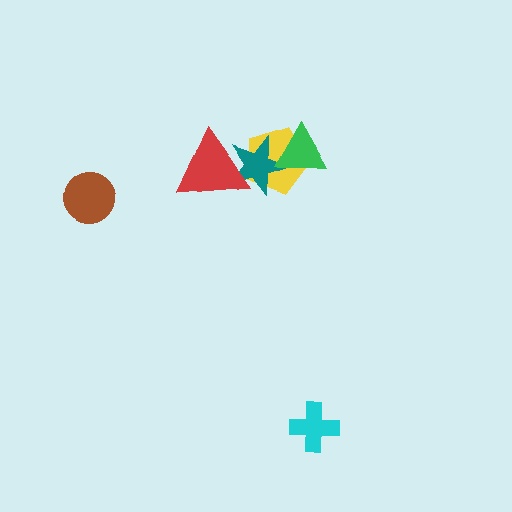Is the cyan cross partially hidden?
No, no other shape covers it.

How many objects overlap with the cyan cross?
0 objects overlap with the cyan cross.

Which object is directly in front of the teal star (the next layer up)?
The red triangle is directly in front of the teal star.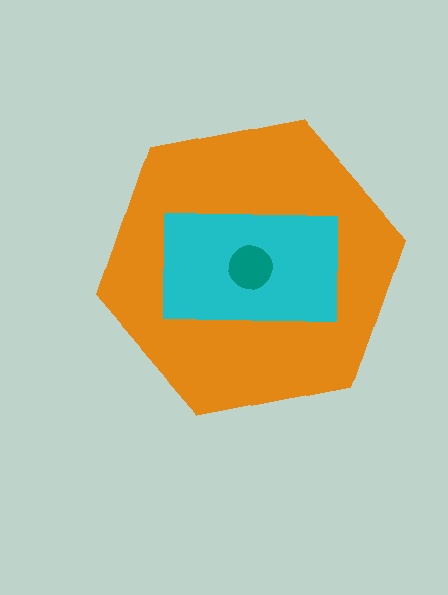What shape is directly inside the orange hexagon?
The cyan rectangle.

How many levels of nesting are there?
3.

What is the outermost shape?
The orange hexagon.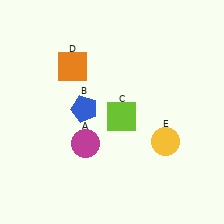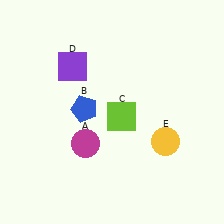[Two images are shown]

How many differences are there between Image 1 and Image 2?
There is 1 difference between the two images.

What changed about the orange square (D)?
In Image 1, D is orange. In Image 2, it changed to purple.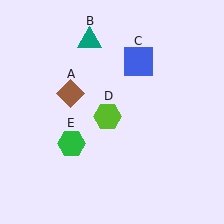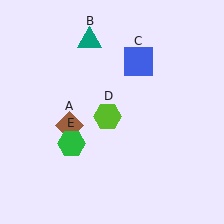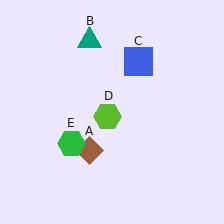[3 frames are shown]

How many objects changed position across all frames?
1 object changed position: brown diamond (object A).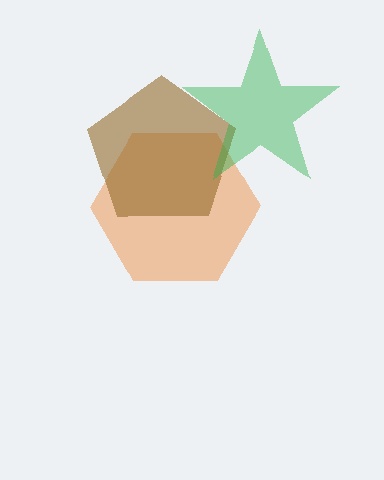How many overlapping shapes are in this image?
There are 3 overlapping shapes in the image.